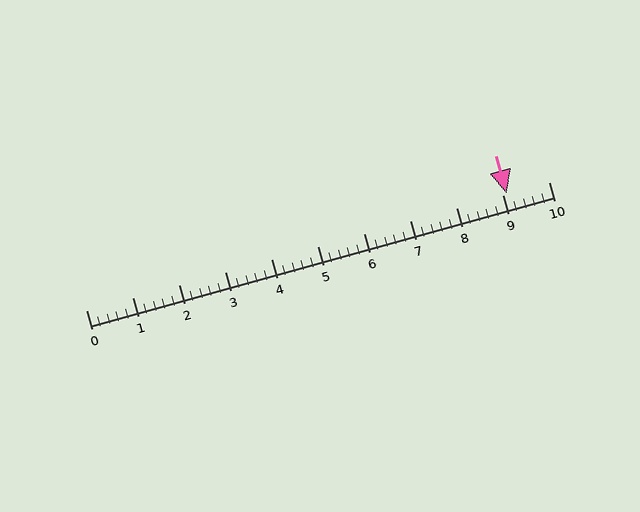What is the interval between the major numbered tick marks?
The major tick marks are spaced 1 units apart.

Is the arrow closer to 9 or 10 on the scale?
The arrow is closer to 9.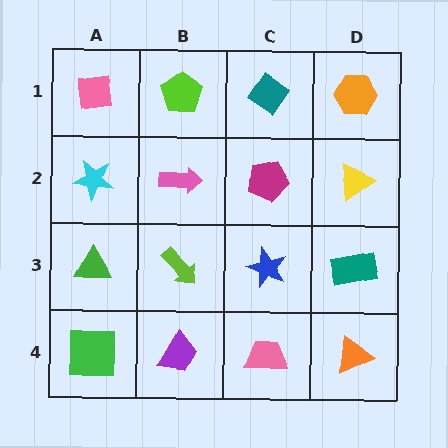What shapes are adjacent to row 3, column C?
A magenta pentagon (row 2, column C), a pink trapezoid (row 4, column C), a lime arrow (row 3, column B), a teal rectangle (row 3, column D).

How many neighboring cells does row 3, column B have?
4.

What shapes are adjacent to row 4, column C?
A blue star (row 3, column C), a purple trapezoid (row 4, column B), an orange triangle (row 4, column D).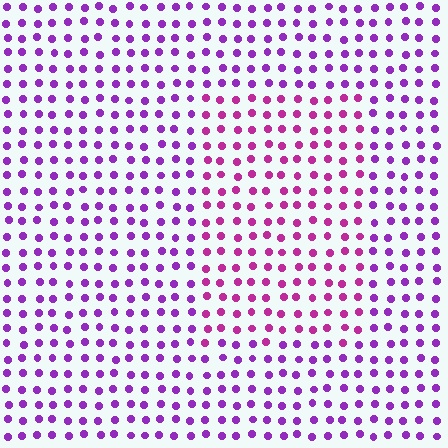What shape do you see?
I see a rectangle.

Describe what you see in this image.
The image is filled with small purple elements in a uniform arrangement. A rectangle-shaped region is visible where the elements are tinted to a slightly different hue, forming a subtle color boundary.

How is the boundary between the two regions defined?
The boundary is defined purely by a slight shift in hue (about 32 degrees). Spacing, size, and orientation are identical on both sides.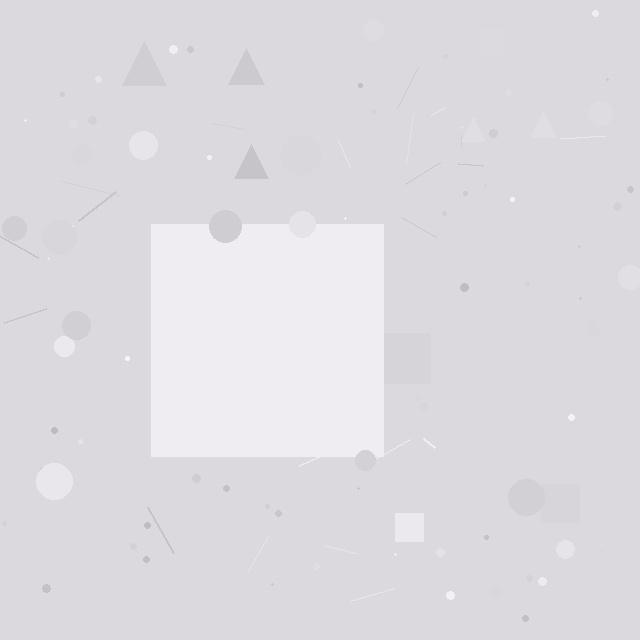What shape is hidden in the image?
A square is hidden in the image.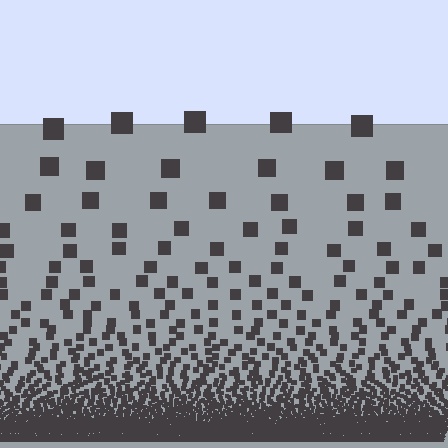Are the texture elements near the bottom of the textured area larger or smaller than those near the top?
Smaller. The gradient is inverted — elements near the bottom are smaller and denser.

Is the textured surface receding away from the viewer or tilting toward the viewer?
The surface appears to tilt toward the viewer. Texture elements get larger and sparser toward the top.